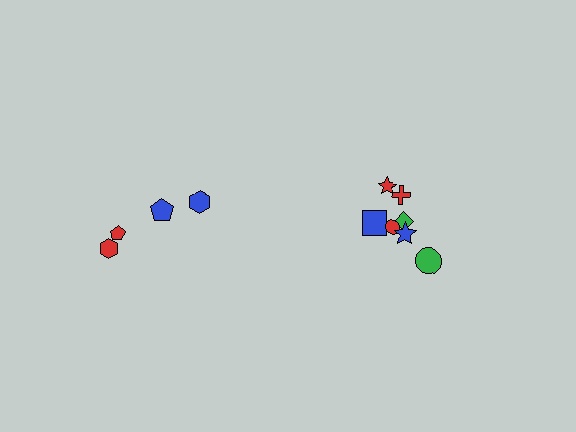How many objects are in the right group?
There are 7 objects.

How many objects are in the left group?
There are 4 objects.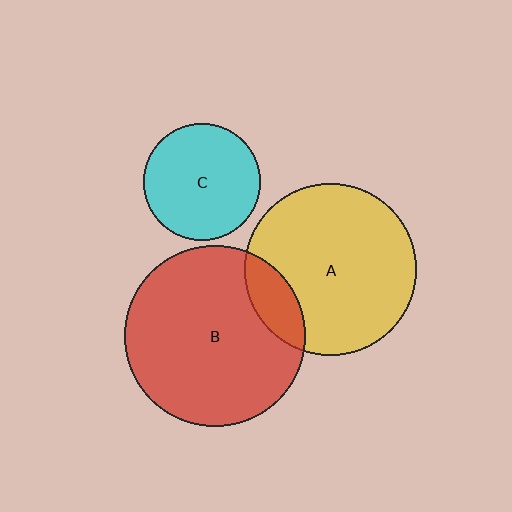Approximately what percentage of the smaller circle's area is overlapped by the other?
Approximately 15%.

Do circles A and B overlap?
Yes.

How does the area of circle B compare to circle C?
Approximately 2.4 times.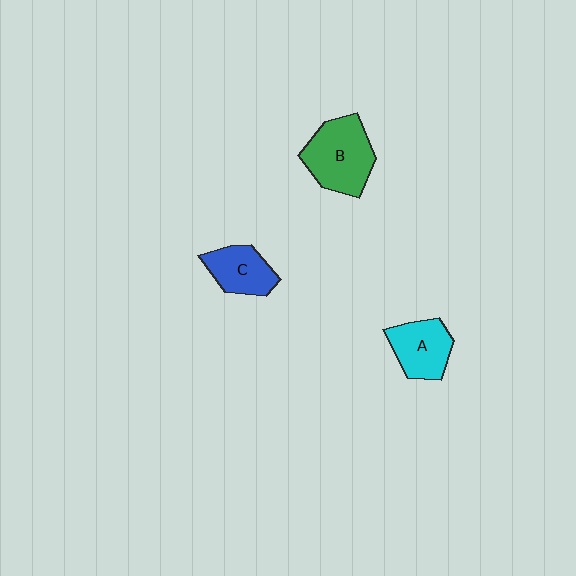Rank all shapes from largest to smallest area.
From largest to smallest: B (green), A (cyan), C (blue).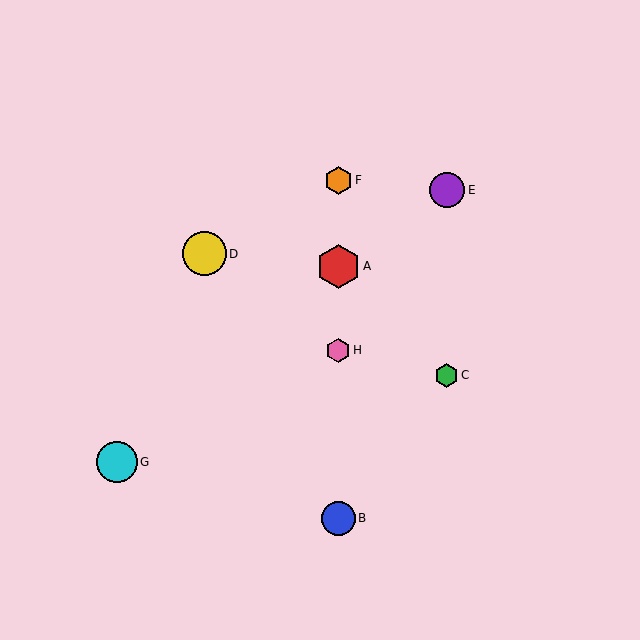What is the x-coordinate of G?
Object G is at x≈117.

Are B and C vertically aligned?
No, B is at x≈338 and C is at x≈446.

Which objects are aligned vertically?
Objects A, B, F, H are aligned vertically.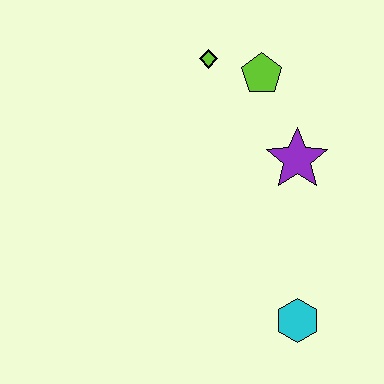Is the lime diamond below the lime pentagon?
No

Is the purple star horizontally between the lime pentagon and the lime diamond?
No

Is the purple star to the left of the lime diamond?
No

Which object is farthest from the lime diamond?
The cyan hexagon is farthest from the lime diamond.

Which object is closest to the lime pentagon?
The lime diamond is closest to the lime pentagon.